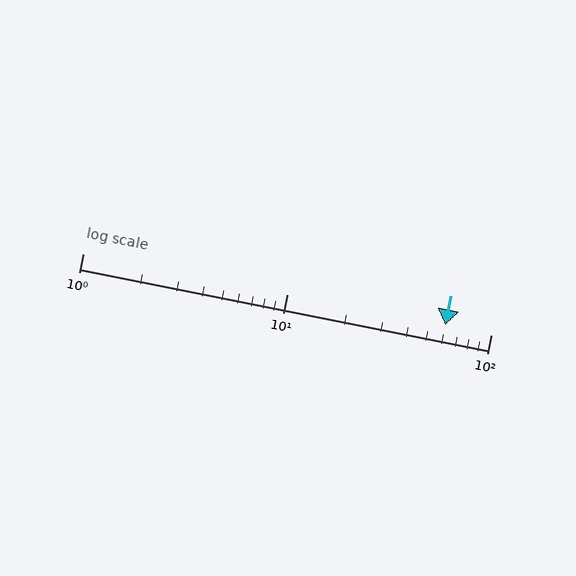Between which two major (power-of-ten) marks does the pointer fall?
The pointer is between 10 and 100.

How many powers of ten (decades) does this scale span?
The scale spans 2 decades, from 1 to 100.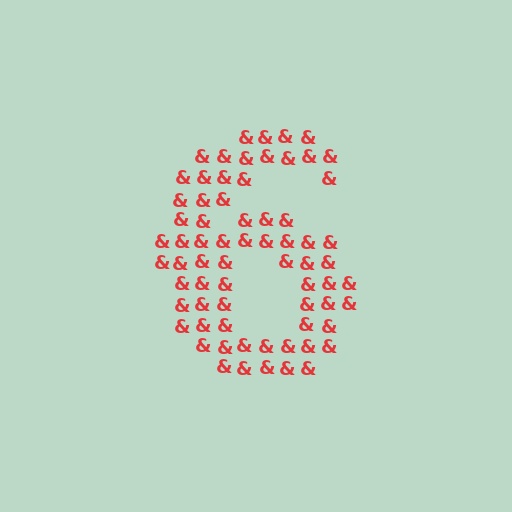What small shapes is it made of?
It is made of small ampersands.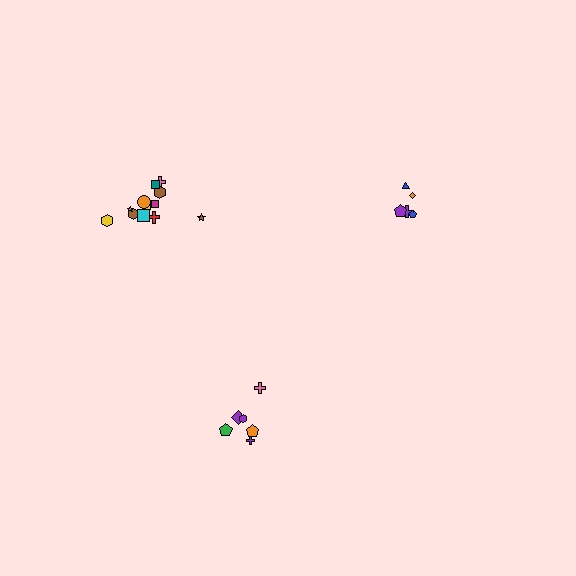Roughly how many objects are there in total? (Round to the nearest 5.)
Roughly 25 objects in total.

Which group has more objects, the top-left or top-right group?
The top-left group.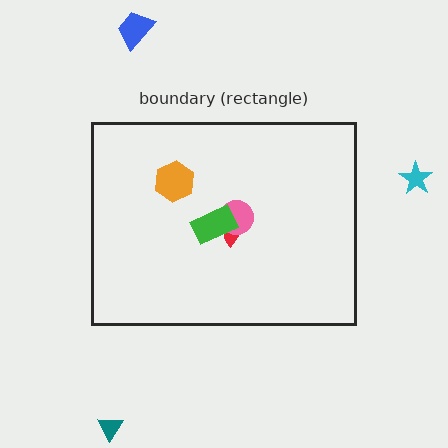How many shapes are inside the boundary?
4 inside, 3 outside.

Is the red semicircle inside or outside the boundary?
Inside.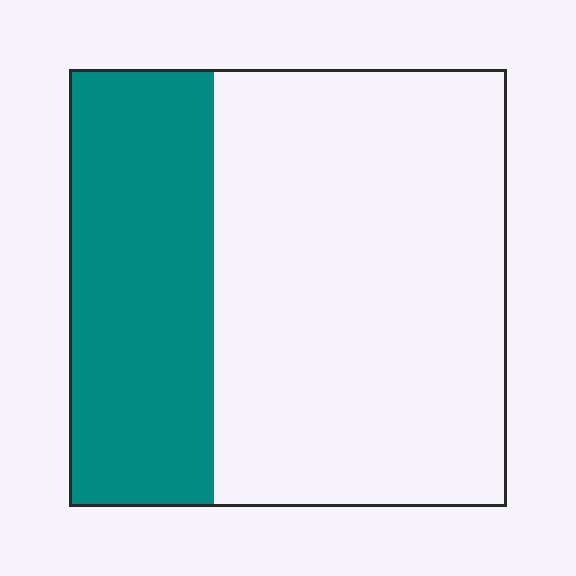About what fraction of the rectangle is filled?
About one third (1/3).